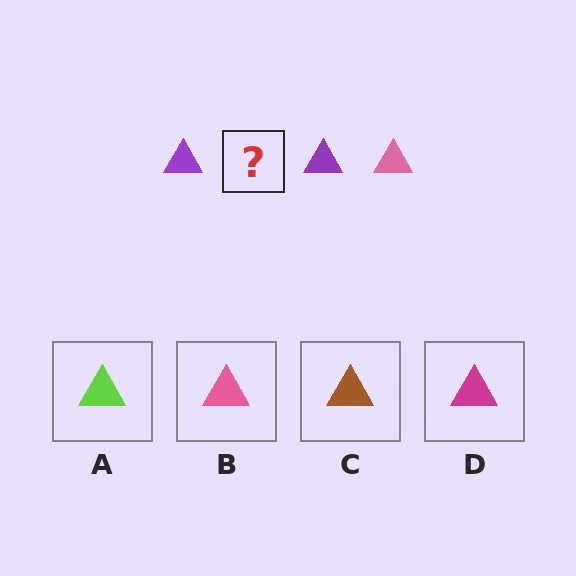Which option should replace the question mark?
Option B.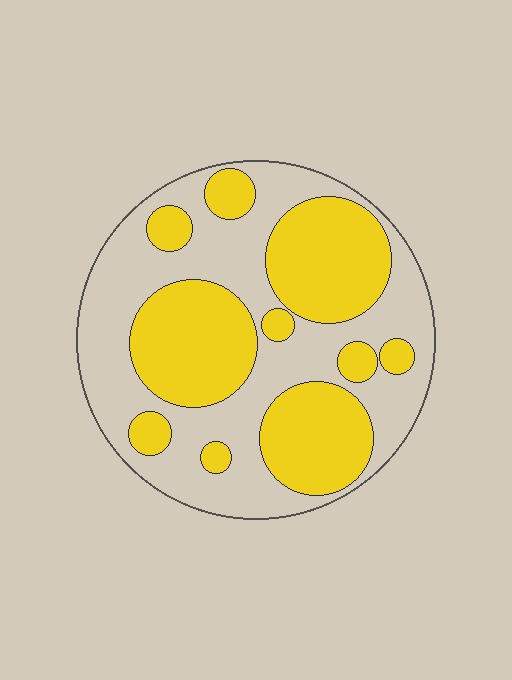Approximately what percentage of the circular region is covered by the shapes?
Approximately 45%.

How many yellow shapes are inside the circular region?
10.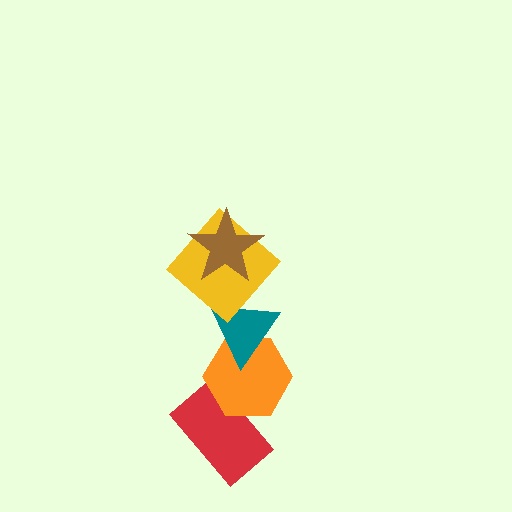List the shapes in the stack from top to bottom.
From top to bottom: the brown star, the yellow diamond, the teal triangle, the orange hexagon, the red rectangle.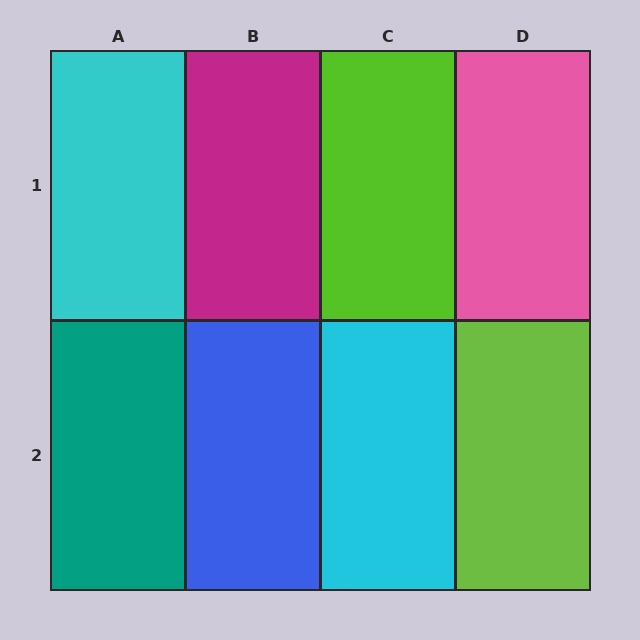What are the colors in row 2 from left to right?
Teal, blue, cyan, lime.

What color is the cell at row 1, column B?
Magenta.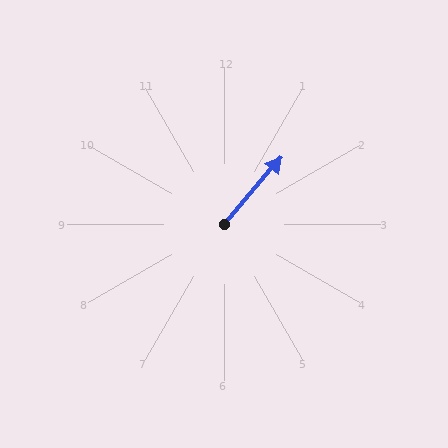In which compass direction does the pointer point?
Northeast.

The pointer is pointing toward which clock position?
Roughly 1 o'clock.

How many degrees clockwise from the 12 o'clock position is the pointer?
Approximately 41 degrees.